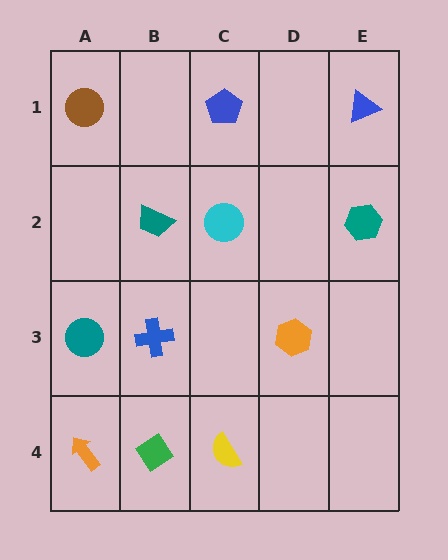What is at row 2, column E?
A teal hexagon.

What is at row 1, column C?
A blue pentagon.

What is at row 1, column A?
A brown circle.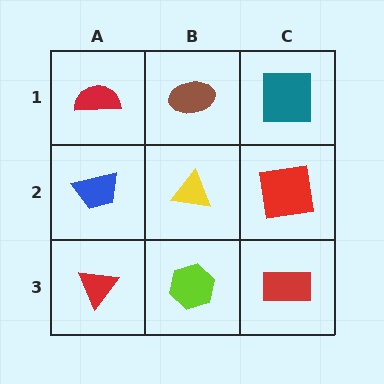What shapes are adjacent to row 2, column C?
A teal square (row 1, column C), a red rectangle (row 3, column C), a yellow triangle (row 2, column B).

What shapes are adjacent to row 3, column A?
A blue trapezoid (row 2, column A), a lime hexagon (row 3, column B).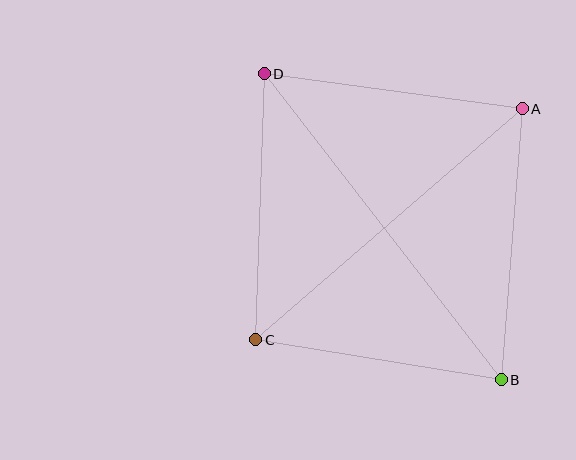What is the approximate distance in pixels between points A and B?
The distance between A and B is approximately 272 pixels.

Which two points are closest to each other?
Points B and C are closest to each other.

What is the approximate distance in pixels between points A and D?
The distance between A and D is approximately 261 pixels.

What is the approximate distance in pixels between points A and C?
The distance between A and C is approximately 352 pixels.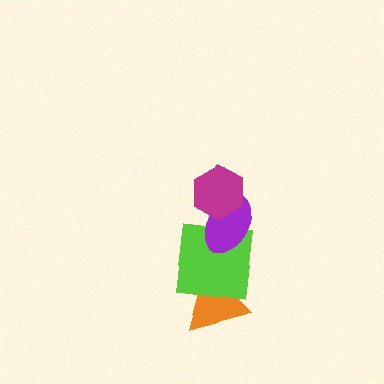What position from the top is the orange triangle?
The orange triangle is 4th from the top.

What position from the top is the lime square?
The lime square is 3rd from the top.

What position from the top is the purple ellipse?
The purple ellipse is 2nd from the top.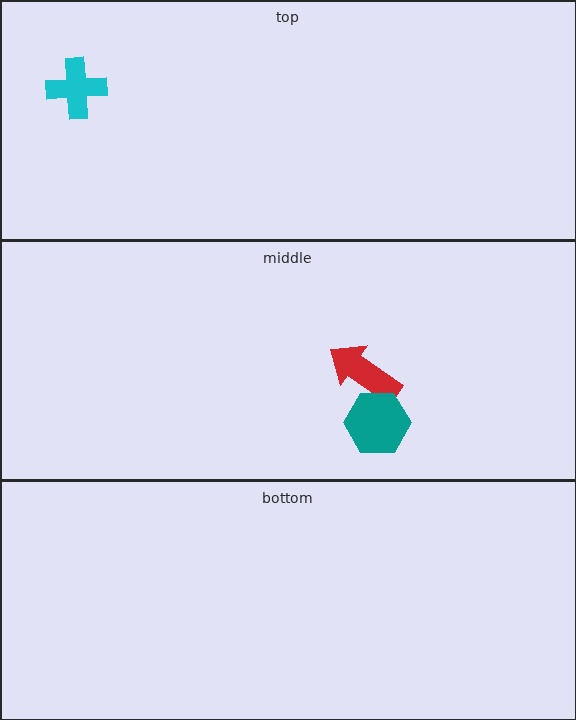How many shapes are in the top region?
1.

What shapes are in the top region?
The cyan cross.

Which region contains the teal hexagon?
The middle region.